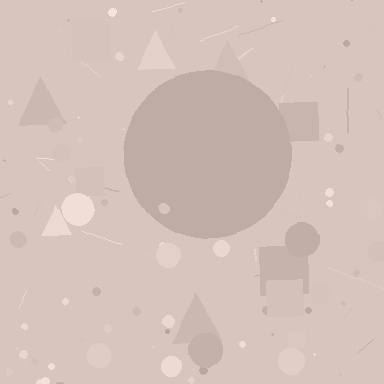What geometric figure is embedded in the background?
A circle is embedded in the background.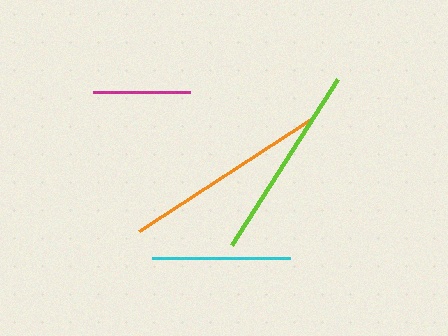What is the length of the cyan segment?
The cyan segment is approximately 138 pixels long.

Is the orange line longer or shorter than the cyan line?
The orange line is longer than the cyan line.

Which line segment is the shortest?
The magenta line is the shortest at approximately 97 pixels.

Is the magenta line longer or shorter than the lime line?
The lime line is longer than the magenta line.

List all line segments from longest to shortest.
From longest to shortest: orange, lime, cyan, magenta.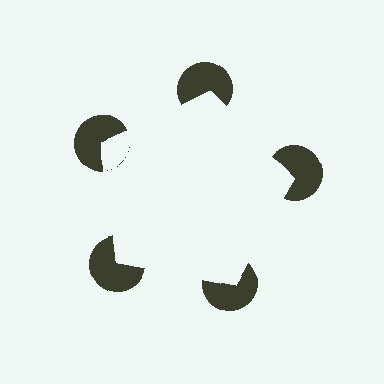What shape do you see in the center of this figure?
An illusory pentagon — its edges are inferred from the aligned wedge cuts in the pac-man discs, not physically drawn.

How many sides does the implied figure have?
5 sides.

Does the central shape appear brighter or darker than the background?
It typically appears slightly brighter than the background, even though no actual brightness change is drawn.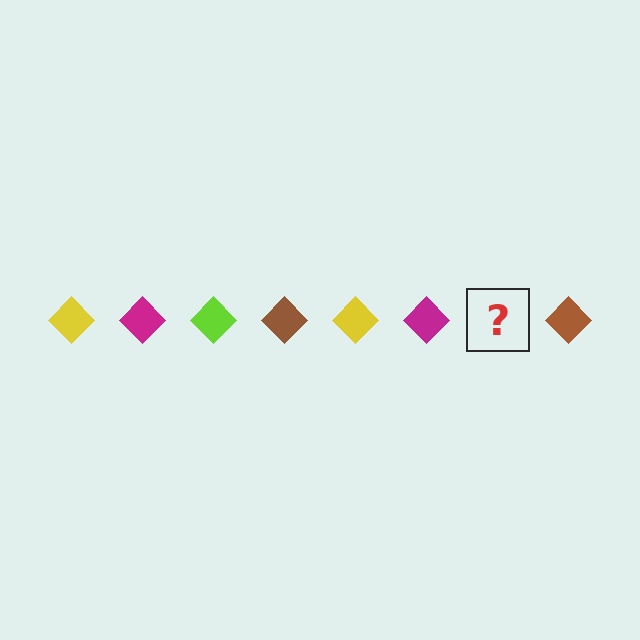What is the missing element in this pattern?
The missing element is a lime diamond.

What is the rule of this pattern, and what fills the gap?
The rule is that the pattern cycles through yellow, magenta, lime, brown diamonds. The gap should be filled with a lime diamond.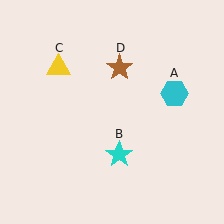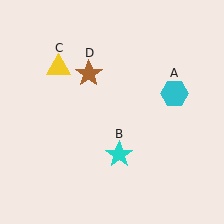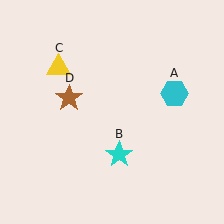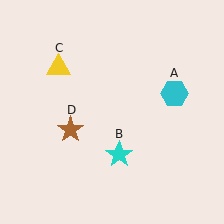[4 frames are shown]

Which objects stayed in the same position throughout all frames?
Cyan hexagon (object A) and cyan star (object B) and yellow triangle (object C) remained stationary.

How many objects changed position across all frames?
1 object changed position: brown star (object D).